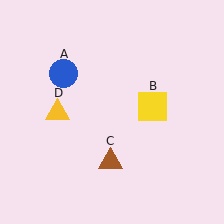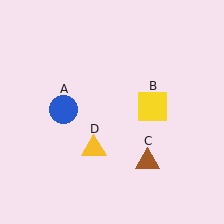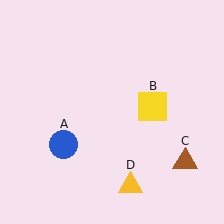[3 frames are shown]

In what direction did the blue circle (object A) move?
The blue circle (object A) moved down.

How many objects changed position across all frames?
3 objects changed position: blue circle (object A), brown triangle (object C), yellow triangle (object D).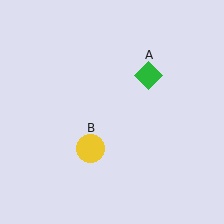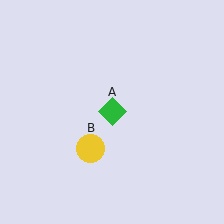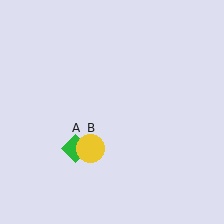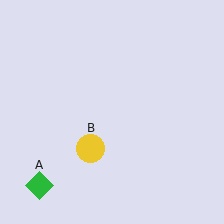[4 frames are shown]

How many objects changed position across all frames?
1 object changed position: green diamond (object A).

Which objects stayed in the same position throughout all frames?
Yellow circle (object B) remained stationary.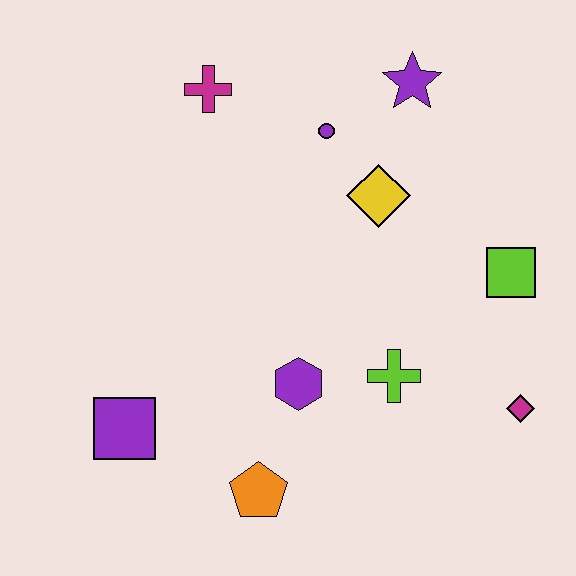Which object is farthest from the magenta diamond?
The magenta cross is farthest from the magenta diamond.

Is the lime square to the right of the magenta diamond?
No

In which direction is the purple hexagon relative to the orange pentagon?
The purple hexagon is above the orange pentagon.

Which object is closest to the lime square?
The magenta diamond is closest to the lime square.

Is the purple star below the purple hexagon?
No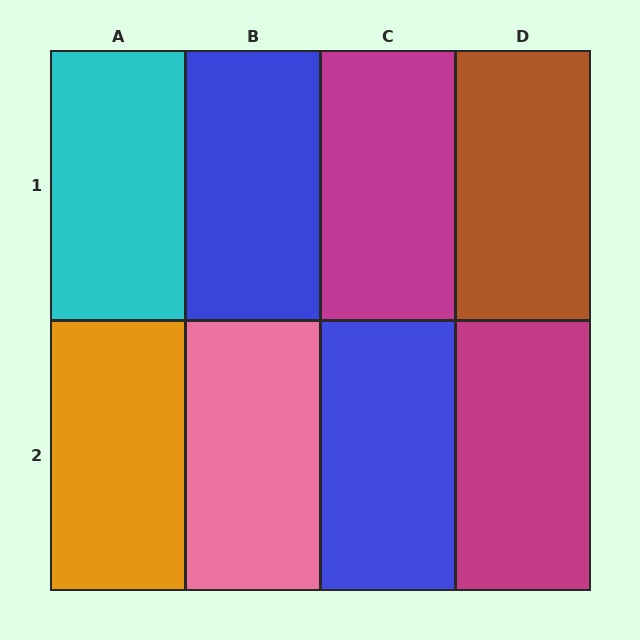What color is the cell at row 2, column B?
Pink.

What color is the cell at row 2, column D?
Magenta.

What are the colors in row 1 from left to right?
Cyan, blue, magenta, brown.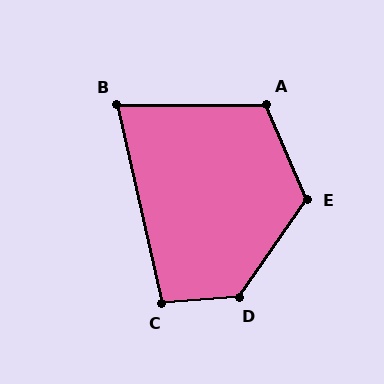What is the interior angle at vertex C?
Approximately 98 degrees (obtuse).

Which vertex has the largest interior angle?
D, at approximately 129 degrees.